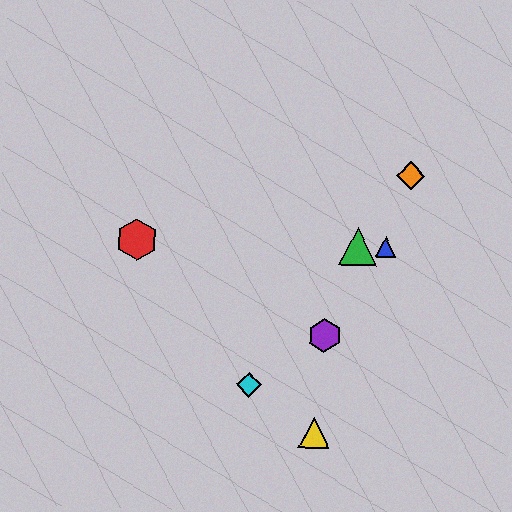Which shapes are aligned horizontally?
The red hexagon, the blue triangle, the green triangle are aligned horizontally.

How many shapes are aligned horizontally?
3 shapes (the red hexagon, the blue triangle, the green triangle) are aligned horizontally.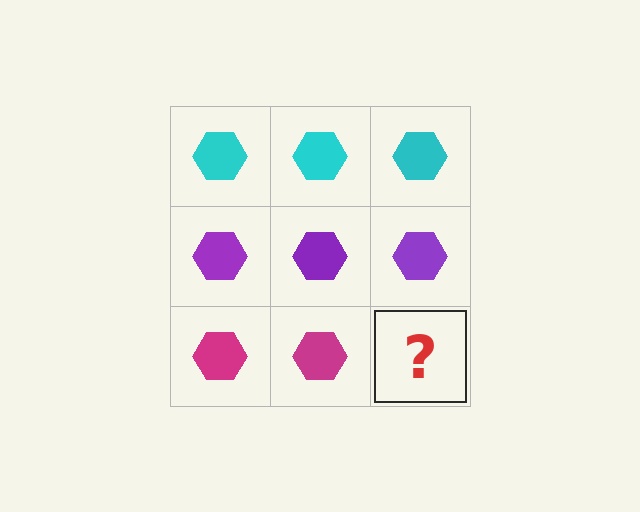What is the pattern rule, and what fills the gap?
The rule is that each row has a consistent color. The gap should be filled with a magenta hexagon.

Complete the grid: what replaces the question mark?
The question mark should be replaced with a magenta hexagon.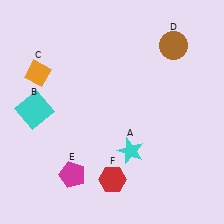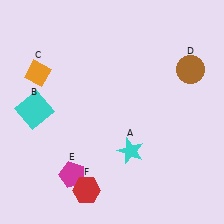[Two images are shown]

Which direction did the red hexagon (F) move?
The red hexagon (F) moved left.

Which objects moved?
The objects that moved are: the brown circle (D), the red hexagon (F).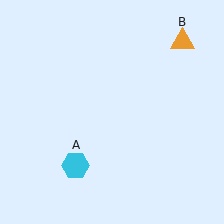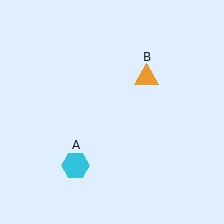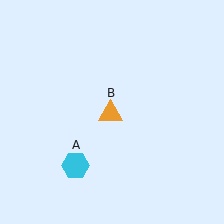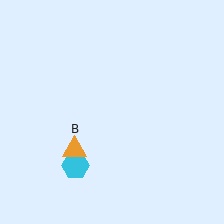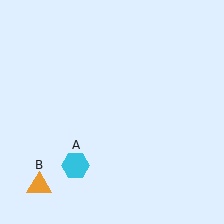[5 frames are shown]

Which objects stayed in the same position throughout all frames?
Cyan hexagon (object A) remained stationary.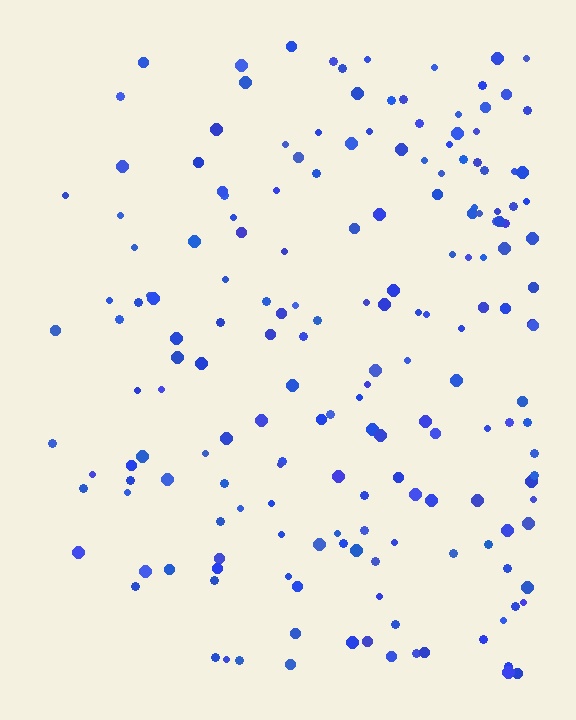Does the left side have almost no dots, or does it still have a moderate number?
Still a moderate number, just noticeably fewer than the right.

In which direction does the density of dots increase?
From left to right, with the right side densest.